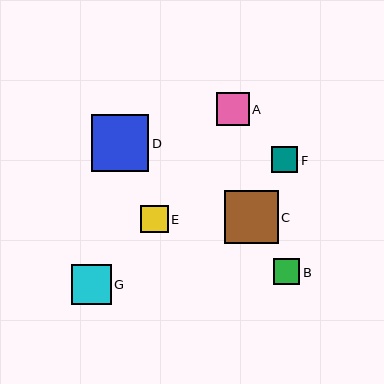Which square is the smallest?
Square B is the smallest with a size of approximately 26 pixels.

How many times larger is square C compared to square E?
Square C is approximately 1.9 times the size of square E.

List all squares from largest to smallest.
From largest to smallest: D, C, G, A, E, F, B.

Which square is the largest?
Square D is the largest with a size of approximately 57 pixels.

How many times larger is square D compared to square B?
Square D is approximately 2.2 times the size of square B.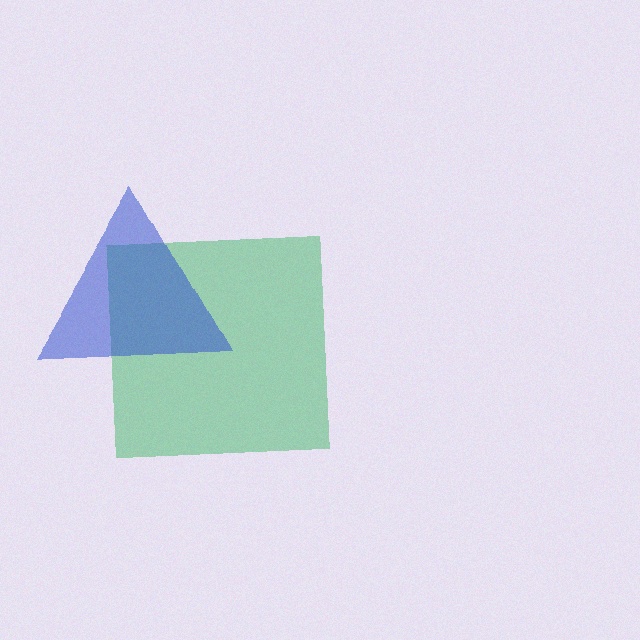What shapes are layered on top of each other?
The layered shapes are: a green square, a blue triangle.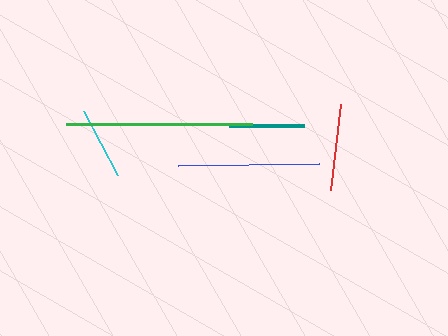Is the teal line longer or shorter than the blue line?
The blue line is longer than the teal line.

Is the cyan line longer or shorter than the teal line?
The teal line is longer than the cyan line.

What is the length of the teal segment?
The teal segment is approximately 75 pixels long.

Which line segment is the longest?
The green line is the longest at approximately 187 pixels.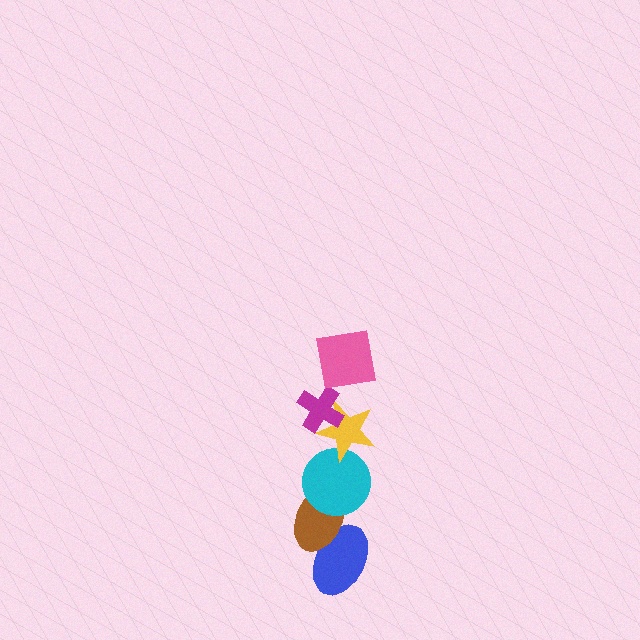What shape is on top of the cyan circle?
The yellow star is on top of the cyan circle.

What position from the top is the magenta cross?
The magenta cross is 2nd from the top.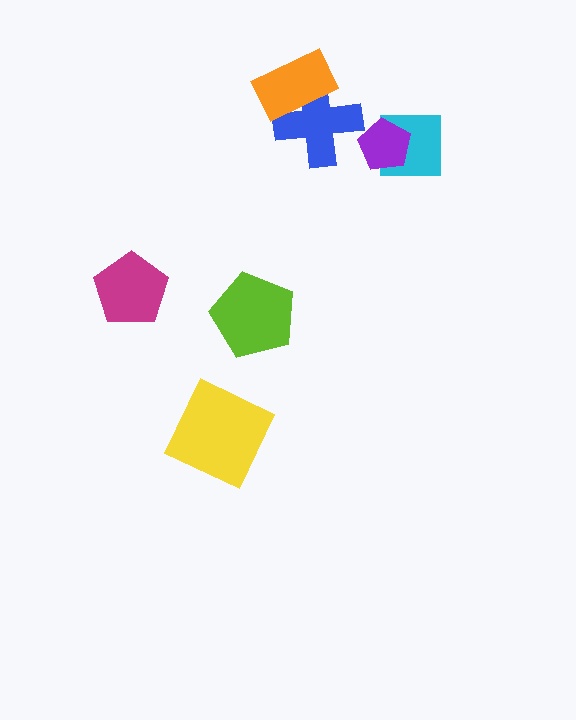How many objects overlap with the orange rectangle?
1 object overlaps with the orange rectangle.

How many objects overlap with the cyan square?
1 object overlaps with the cyan square.